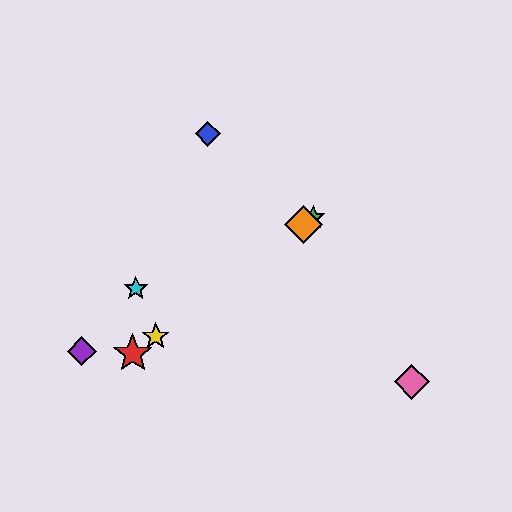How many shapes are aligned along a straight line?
4 shapes (the red star, the green star, the yellow star, the orange diamond) are aligned along a straight line.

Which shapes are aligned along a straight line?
The red star, the green star, the yellow star, the orange diamond are aligned along a straight line.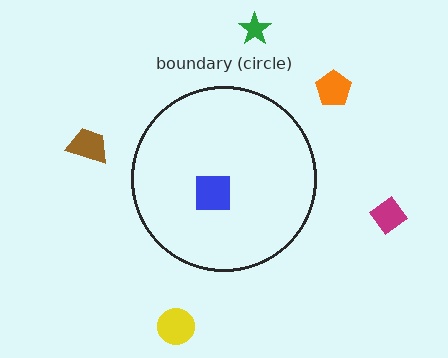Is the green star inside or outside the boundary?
Outside.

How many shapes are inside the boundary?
1 inside, 5 outside.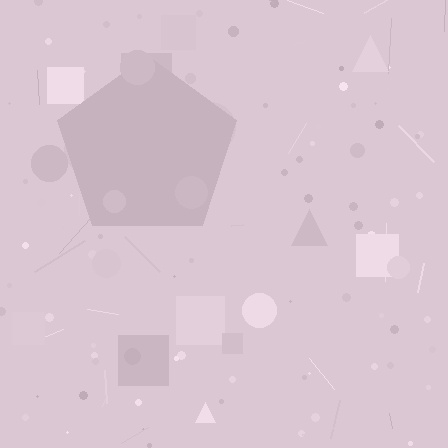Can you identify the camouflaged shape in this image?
The camouflaged shape is a pentagon.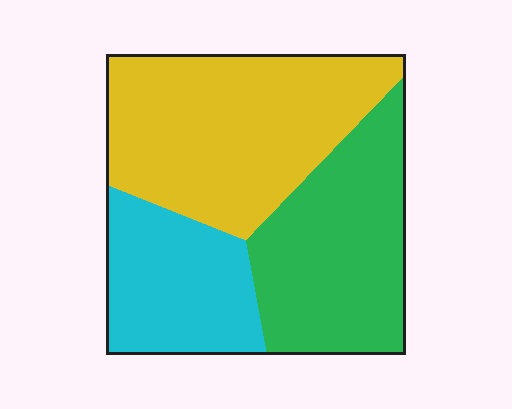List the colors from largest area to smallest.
From largest to smallest: yellow, green, cyan.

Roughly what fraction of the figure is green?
Green takes up about one third (1/3) of the figure.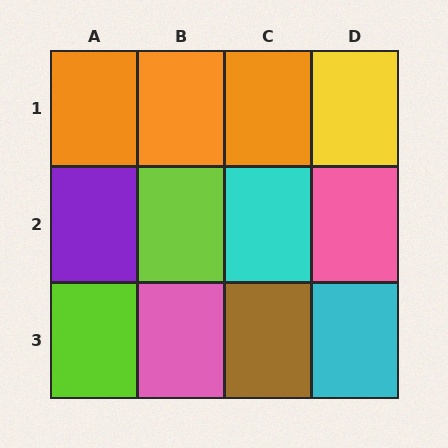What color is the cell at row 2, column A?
Purple.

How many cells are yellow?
1 cell is yellow.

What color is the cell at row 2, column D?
Pink.